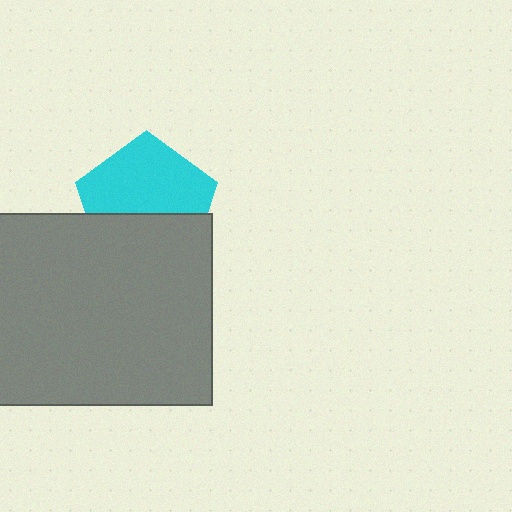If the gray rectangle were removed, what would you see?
You would see the complete cyan pentagon.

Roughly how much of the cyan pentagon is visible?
About half of it is visible (roughly 59%).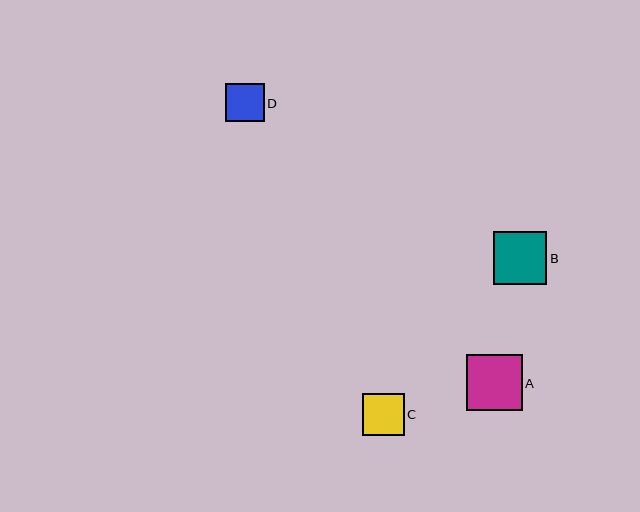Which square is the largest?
Square A is the largest with a size of approximately 56 pixels.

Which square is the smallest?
Square D is the smallest with a size of approximately 39 pixels.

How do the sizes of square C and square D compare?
Square C and square D are approximately the same size.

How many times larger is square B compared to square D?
Square B is approximately 1.4 times the size of square D.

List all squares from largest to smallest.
From largest to smallest: A, B, C, D.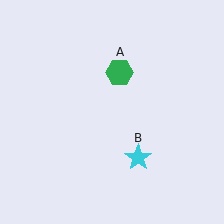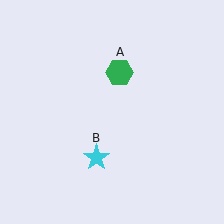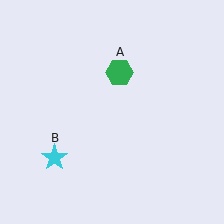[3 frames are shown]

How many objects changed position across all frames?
1 object changed position: cyan star (object B).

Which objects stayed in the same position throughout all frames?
Green hexagon (object A) remained stationary.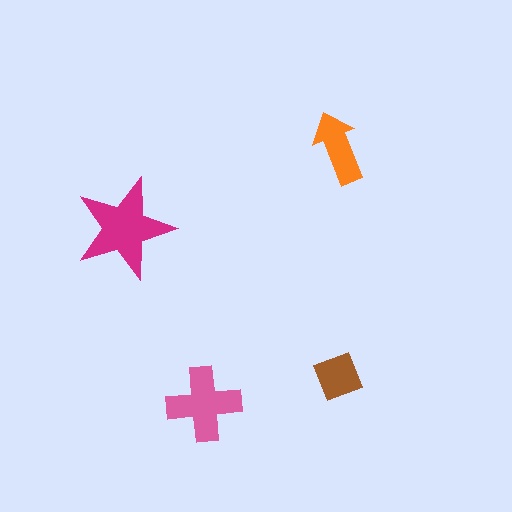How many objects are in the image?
There are 4 objects in the image.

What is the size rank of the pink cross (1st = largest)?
2nd.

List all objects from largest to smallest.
The magenta star, the pink cross, the orange arrow, the brown square.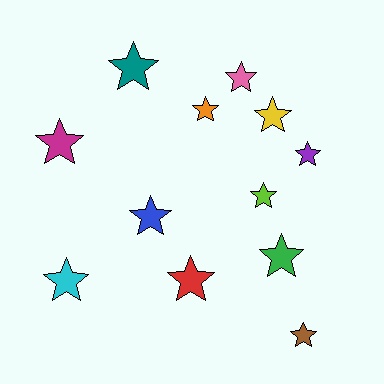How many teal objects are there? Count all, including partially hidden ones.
There is 1 teal object.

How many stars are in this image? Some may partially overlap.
There are 12 stars.